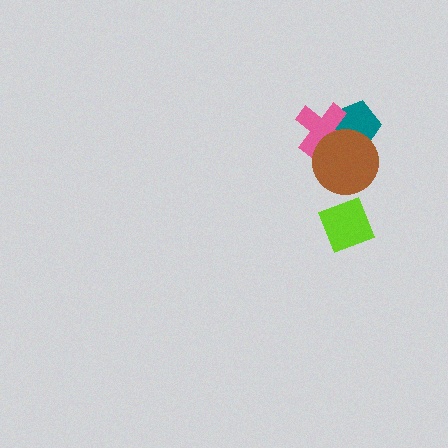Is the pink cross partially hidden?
Yes, it is partially covered by another shape.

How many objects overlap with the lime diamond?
0 objects overlap with the lime diamond.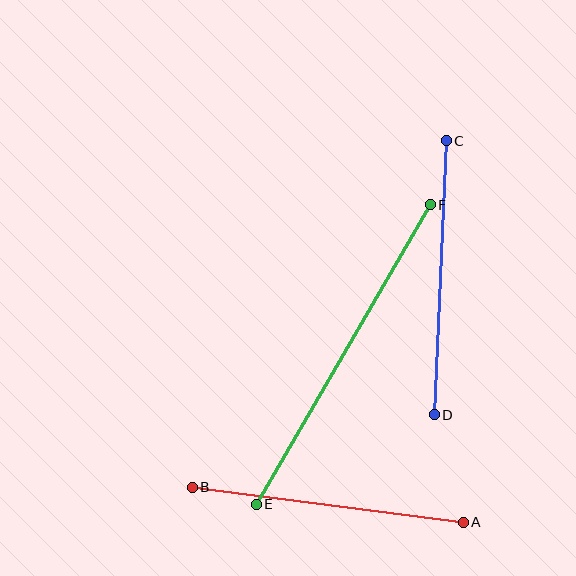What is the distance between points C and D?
The distance is approximately 274 pixels.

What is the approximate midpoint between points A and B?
The midpoint is at approximately (328, 505) pixels.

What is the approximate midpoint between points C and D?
The midpoint is at approximately (440, 278) pixels.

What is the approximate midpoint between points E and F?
The midpoint is at approximately (343, 355) pixels.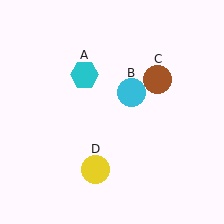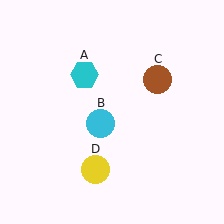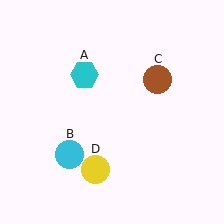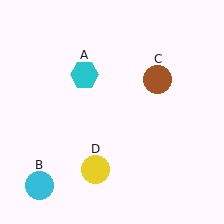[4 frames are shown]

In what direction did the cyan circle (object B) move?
The cyan circle (object B) moved down and to the left.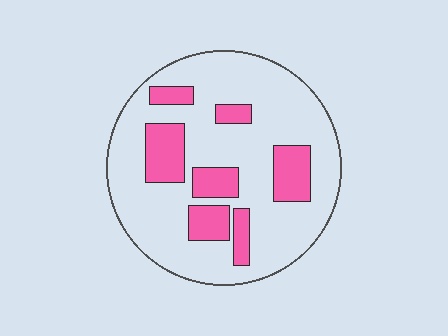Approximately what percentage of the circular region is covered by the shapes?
Approximately 25%.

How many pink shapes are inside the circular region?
7.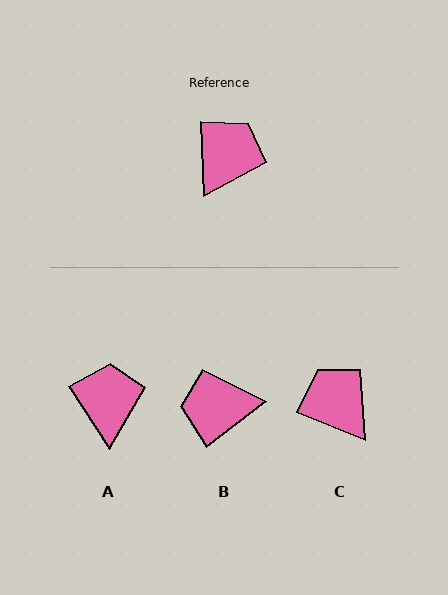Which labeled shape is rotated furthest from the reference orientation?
B, about 125 degrees away.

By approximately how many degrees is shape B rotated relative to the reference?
Approximately 125 degrees counter-clockwise.